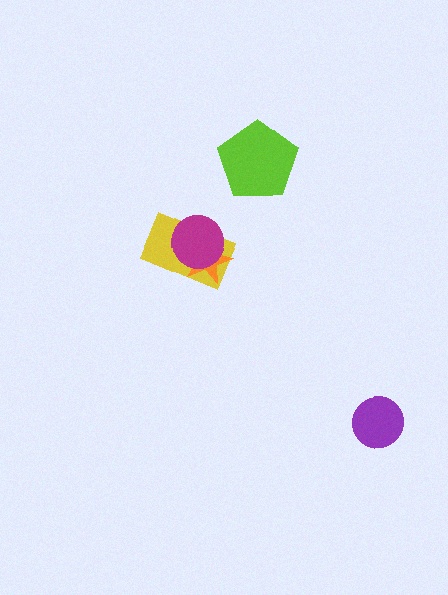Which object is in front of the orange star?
The magenta circle is in front of the orange star.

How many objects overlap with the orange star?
2 objects overlap with the orange star.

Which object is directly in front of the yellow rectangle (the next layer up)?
The orange star is directly in front of the yellow rectangle.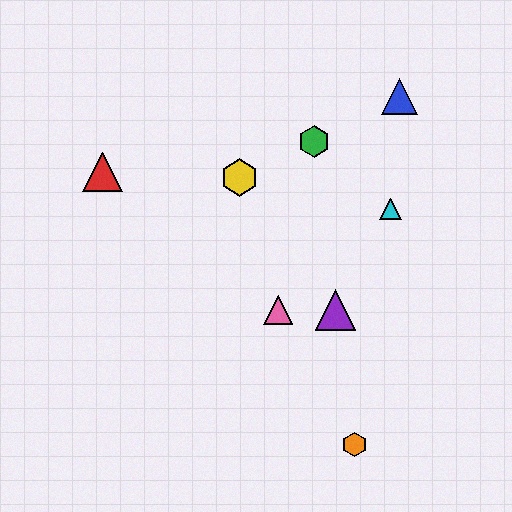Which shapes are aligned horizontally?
The purple triangle, the pink triangle are aligned horizontally.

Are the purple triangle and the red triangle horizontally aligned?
No, the purple triangle is at y≈310 and the red triangle is at y≈172.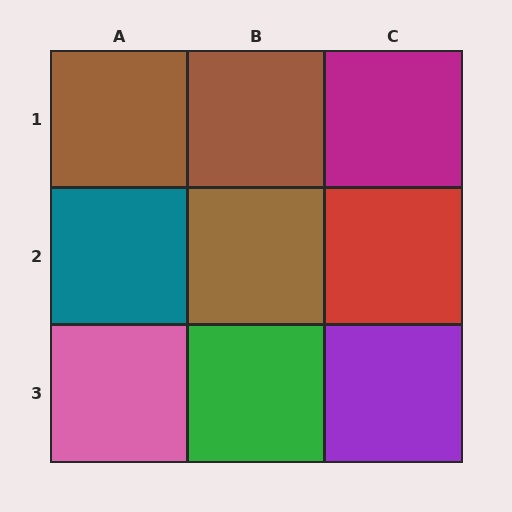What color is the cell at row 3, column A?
Pink.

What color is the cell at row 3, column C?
Purple.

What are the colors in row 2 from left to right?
Teal, brown, red.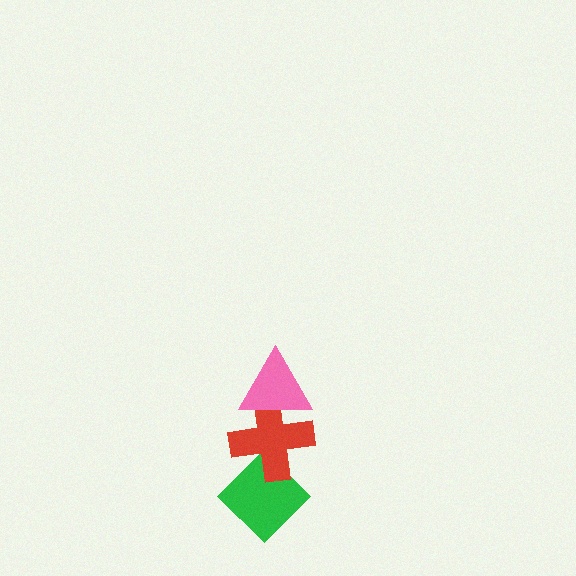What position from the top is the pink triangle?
The pink triangle is 1st from the top.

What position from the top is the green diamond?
The green diamond is 3rd from the top.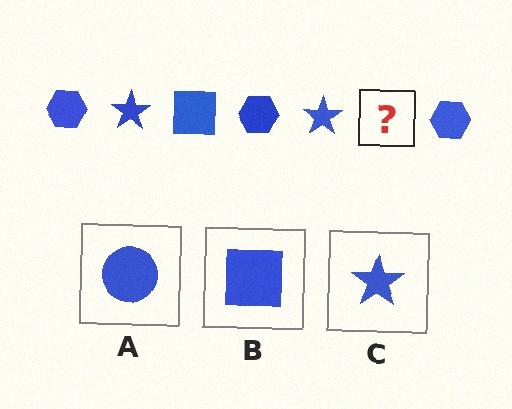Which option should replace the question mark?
Option B.